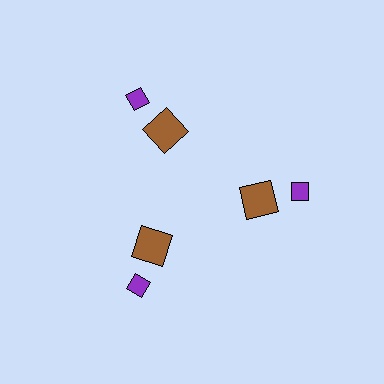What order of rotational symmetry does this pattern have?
This pattern has 3-fold rotational symmetry.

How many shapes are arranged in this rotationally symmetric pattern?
There are 6 shapes, arranged in 3 groups of 2.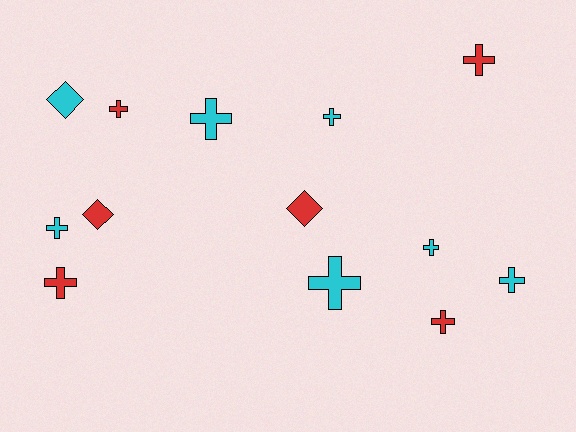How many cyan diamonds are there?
There is 1 cyan diamond.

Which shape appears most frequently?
Cross, with 10 objects.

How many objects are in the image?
There are 13 objects.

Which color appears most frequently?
Cyan, with 7 objects.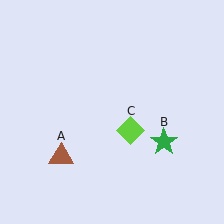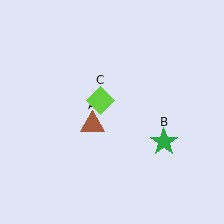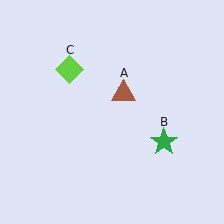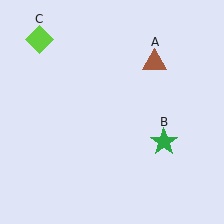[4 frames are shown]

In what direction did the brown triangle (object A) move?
The brown triangle (object A) moved up and to the right.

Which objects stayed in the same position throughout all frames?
Green star (object B) remained stationary.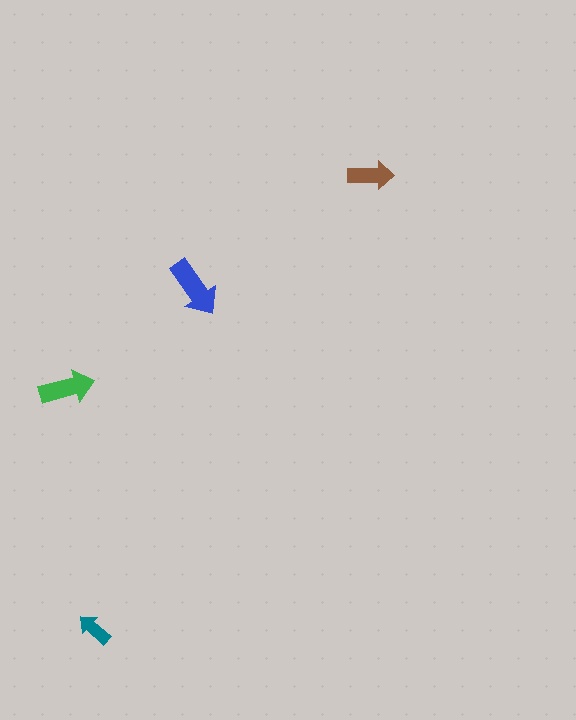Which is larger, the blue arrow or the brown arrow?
The blue one.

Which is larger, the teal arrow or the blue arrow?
The blue one.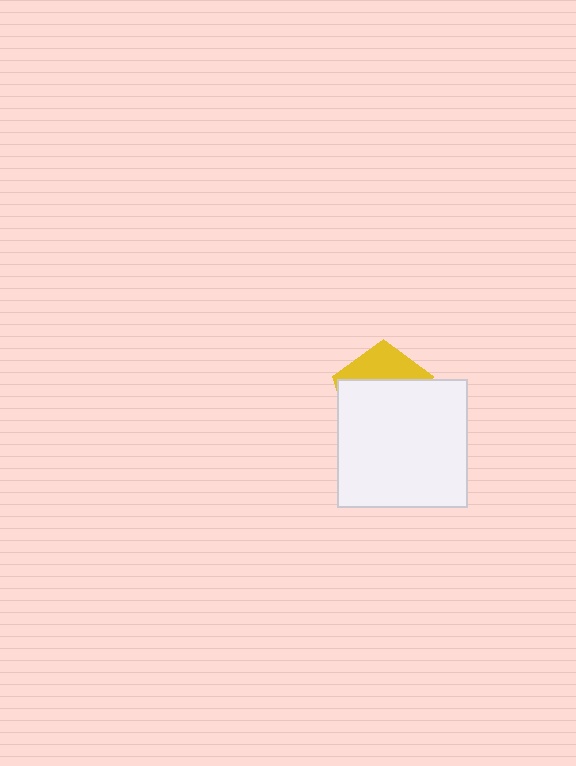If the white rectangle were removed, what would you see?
You would see the complete yellow pentagon.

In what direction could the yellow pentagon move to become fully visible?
The yellow pentagon could move up. That would shift it out from behind the white rectangle entirely.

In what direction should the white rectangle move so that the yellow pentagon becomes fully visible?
The white rectangle should move down. That is the shortest direction to clear the overlap and leave the yellow pentagon fully visible.